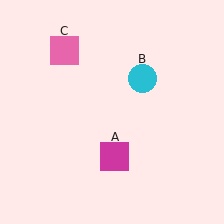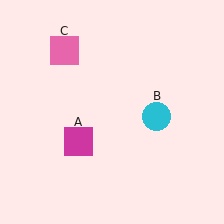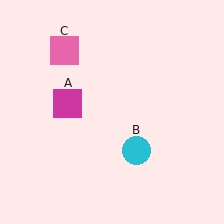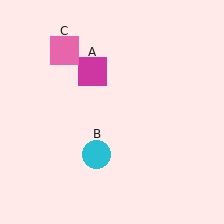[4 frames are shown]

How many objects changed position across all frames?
2 objects changed position: magenta square (object A), cyan circle (object B).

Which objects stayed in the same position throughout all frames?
Pink square (object C) remained stationary.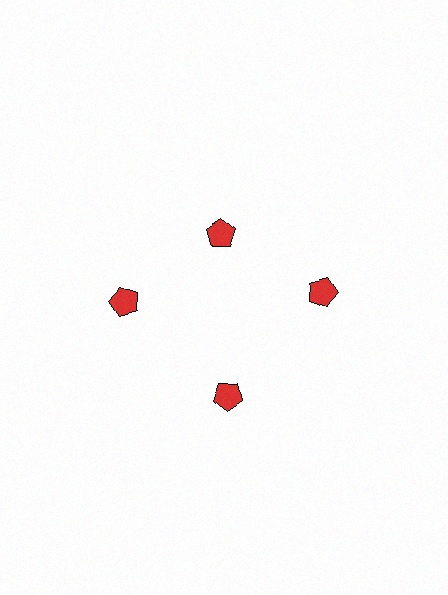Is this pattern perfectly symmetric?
No. The 4 red pentagons are arranged in a ring, but one element near the 12 o'clock position is pulled inward toward the center, breaking the 4-fold rotational symmetry.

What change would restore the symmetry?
The symmetry would be restored by moving it outward, back onto the ring so that all 4 pentagons sit at equal angles and equal distance from the center.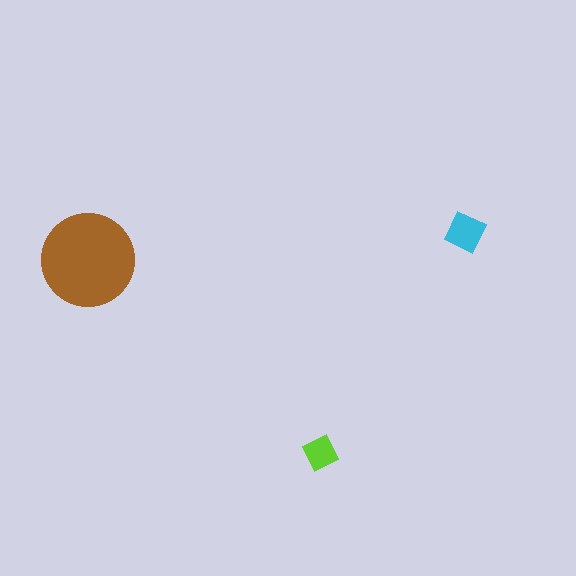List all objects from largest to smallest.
The brown circle, the cyan diamond, the lime square.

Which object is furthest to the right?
The cyan diamond is rightmost.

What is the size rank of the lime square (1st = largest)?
3rd.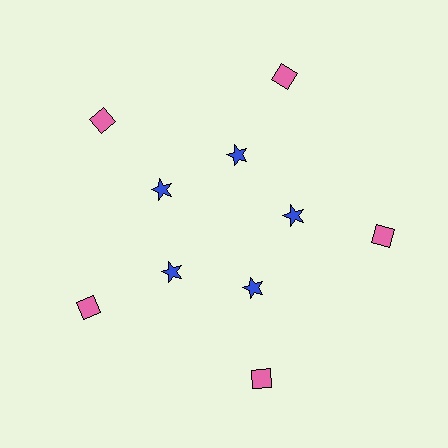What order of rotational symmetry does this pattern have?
This pattern has 5-fold rotational symmetry.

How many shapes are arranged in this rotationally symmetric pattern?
There are 10 shapes, arranged in 5 groups of 2.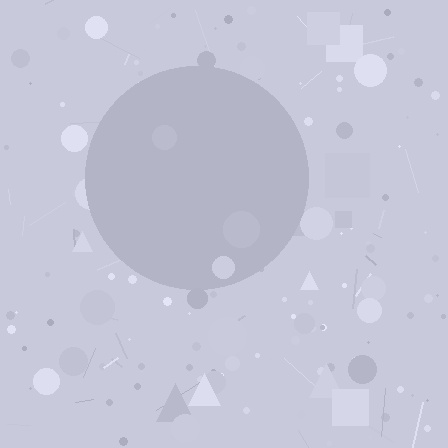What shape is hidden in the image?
A circle is hidden in the image.